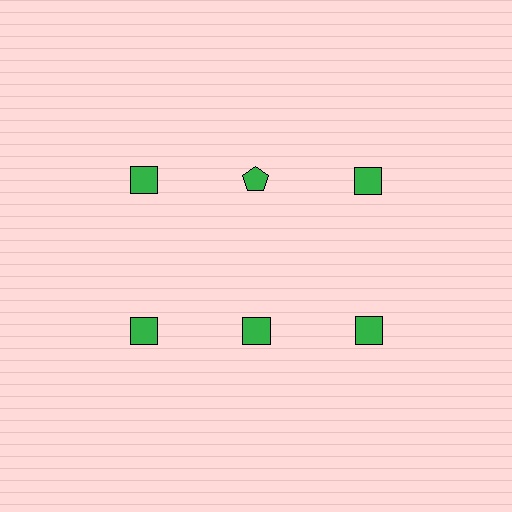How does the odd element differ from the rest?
It has a different shape: pentagon instead of square.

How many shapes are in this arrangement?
There are 6 shapes arranged in a grid pattern.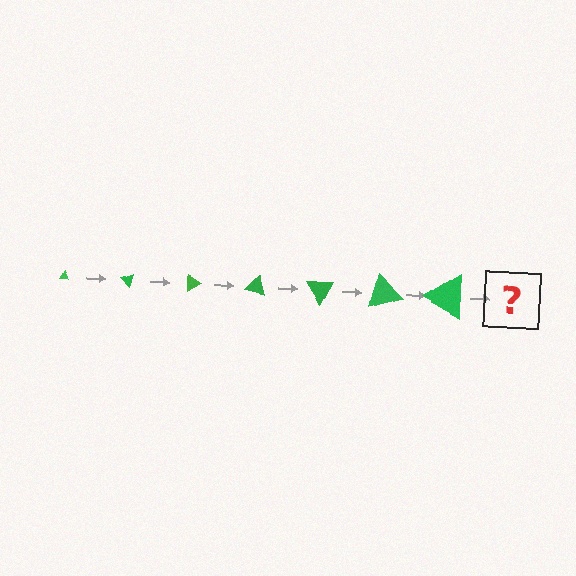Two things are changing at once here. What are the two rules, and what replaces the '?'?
The two rules are that the triangle grows larger each step and it rotates 45 degrees each step. The '?' should be a triangle, larger than the previous one and rotated 315 degrees from the start.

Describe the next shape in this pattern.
It should be a triangle, larger than the previous one and rotated 315 degrees from the start.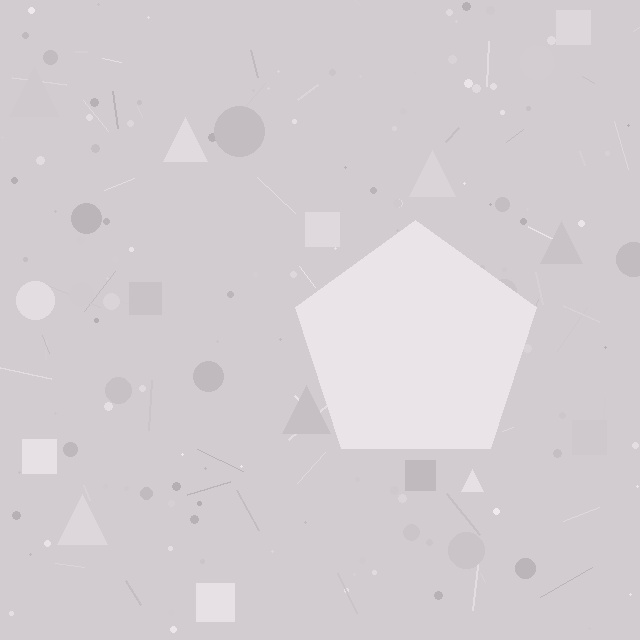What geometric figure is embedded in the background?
A pentagon is embedded in the background.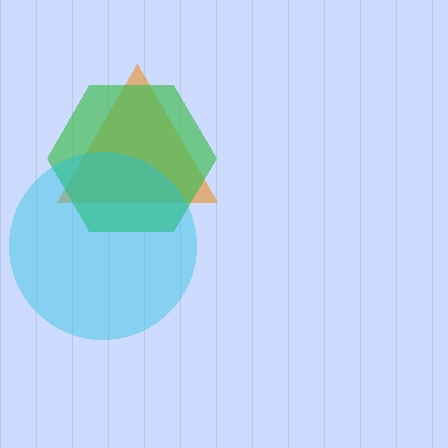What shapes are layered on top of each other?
The layered shapes are: an orange triangle, a green hexagon, a cyan circle.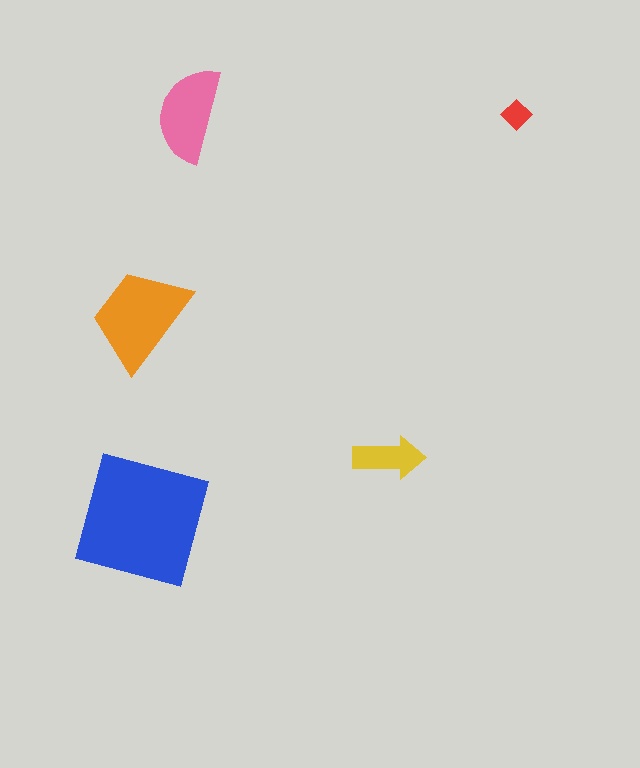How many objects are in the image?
There are 5 objects in the image.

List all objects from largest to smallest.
The blue square, the orange trapezoid, the pink semicircle, the yellow arrow, the red diamond.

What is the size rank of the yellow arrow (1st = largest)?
4th.